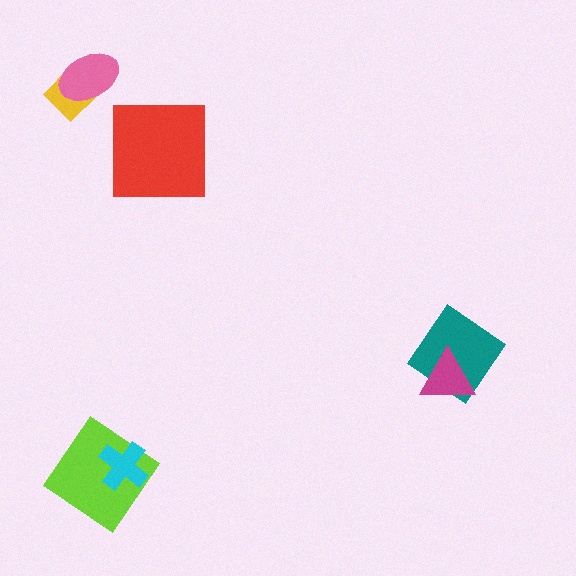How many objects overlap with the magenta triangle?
1 object overlaps with the magenta triangle.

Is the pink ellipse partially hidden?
No, no other shape covers it.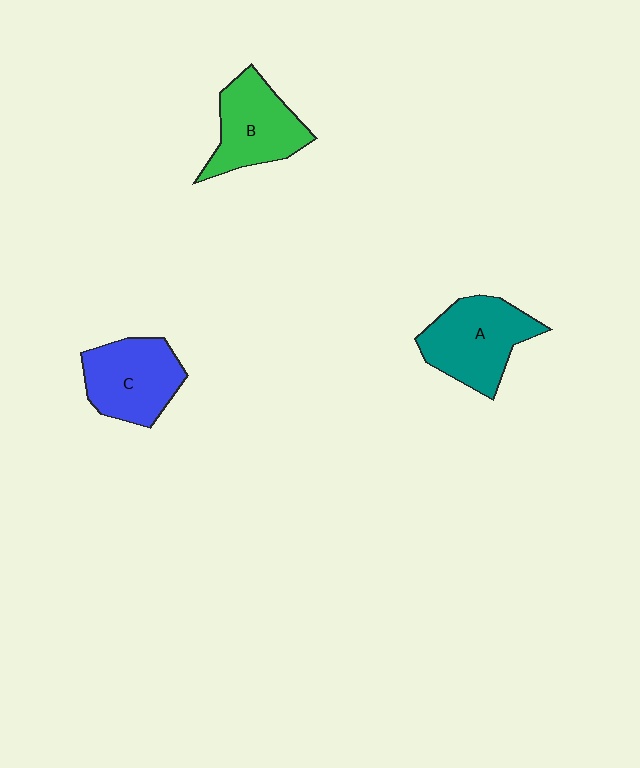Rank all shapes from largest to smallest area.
From largest to smallest: A (teal), C (blue), B (green).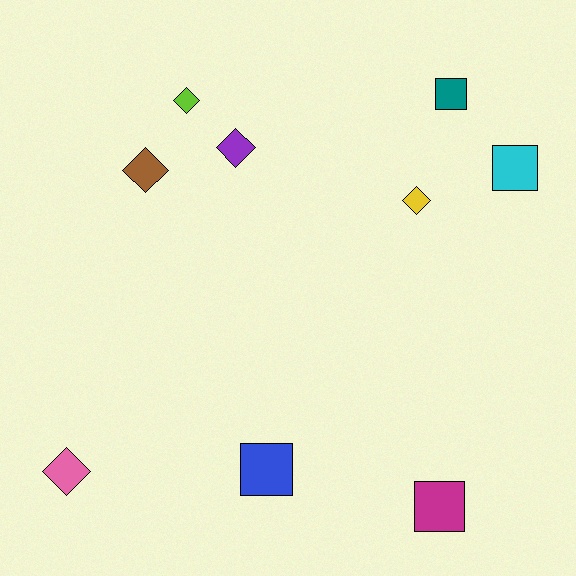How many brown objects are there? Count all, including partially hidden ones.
There is 1 brown object.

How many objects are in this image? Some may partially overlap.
There are 9 objects.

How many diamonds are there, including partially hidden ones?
There are 5 diamonds.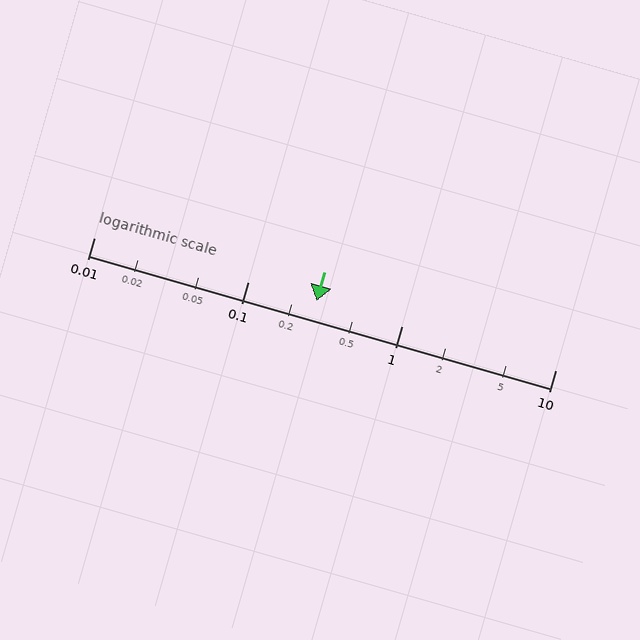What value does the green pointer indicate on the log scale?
The pointer indicates approximately 0.28.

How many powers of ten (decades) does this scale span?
The scale spans 3 decades, from 0.01 to 10.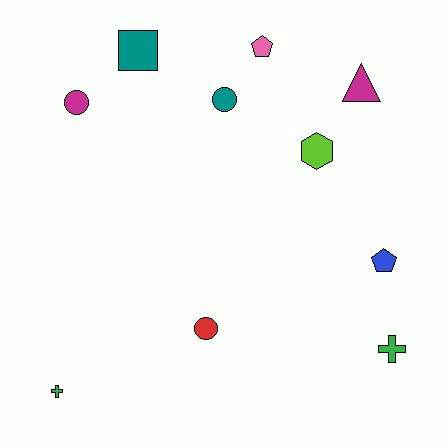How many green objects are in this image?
There are 2 green objects.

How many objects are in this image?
There are 10 objects.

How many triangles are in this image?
There is 1 triangle.